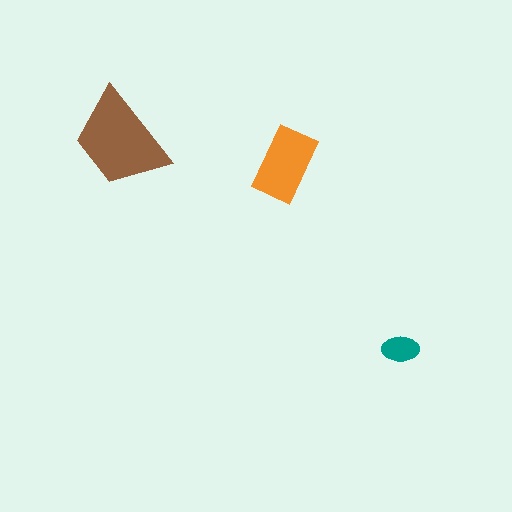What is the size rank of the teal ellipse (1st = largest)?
3rd.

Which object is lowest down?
The teal ellipse is bottommost.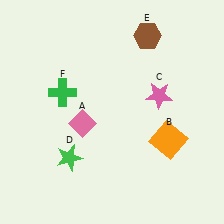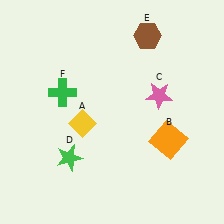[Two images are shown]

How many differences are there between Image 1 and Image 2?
There is 1 difference between the two images.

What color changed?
The diamond (A) changed from pink in Image 1 to yellow in Image 2.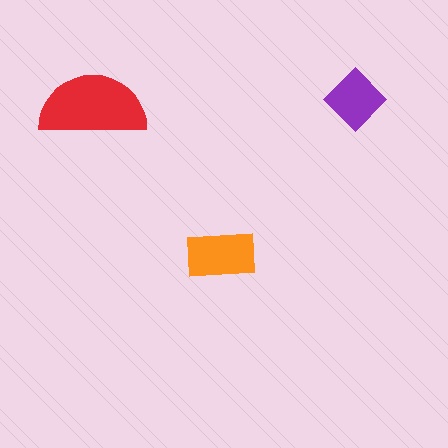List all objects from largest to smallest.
The red semicircle, the orange rectangle, the purple diamond.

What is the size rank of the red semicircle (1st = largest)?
1st.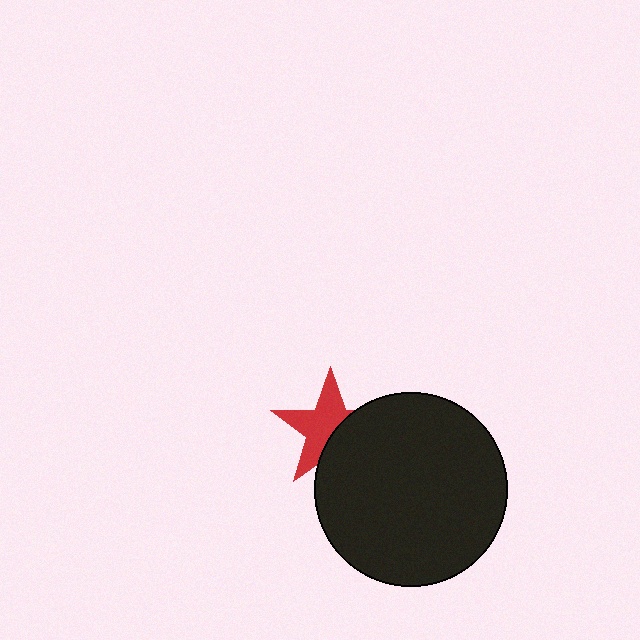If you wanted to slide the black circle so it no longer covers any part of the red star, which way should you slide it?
Slide it toward the lower-right — that is the most direct way to separate the two shapes.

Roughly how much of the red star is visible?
About half of it is visible (roughly 59%).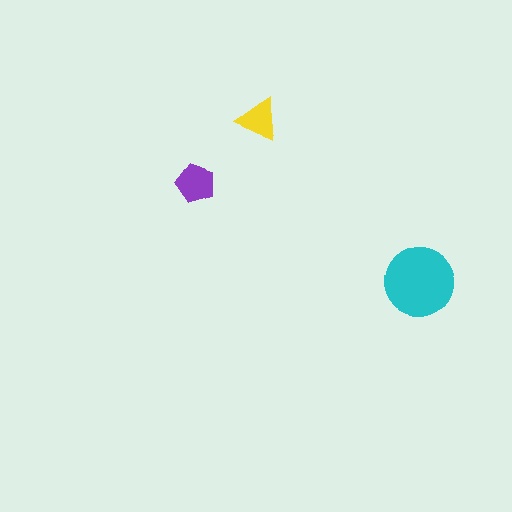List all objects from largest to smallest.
The cyan circle, the purple pentagon, the yellow triangle.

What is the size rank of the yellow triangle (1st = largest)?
3rd.